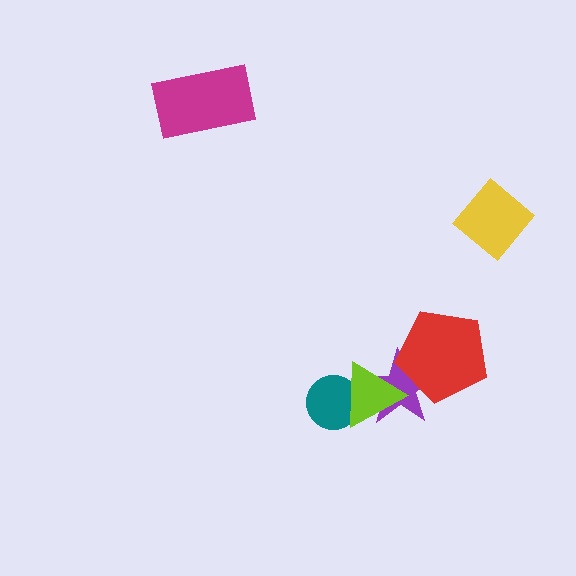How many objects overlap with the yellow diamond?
0 objects overlap with the yellow diamond.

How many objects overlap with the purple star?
2 objects overlap with the purple star.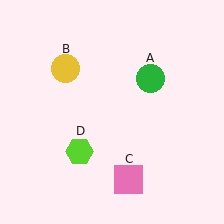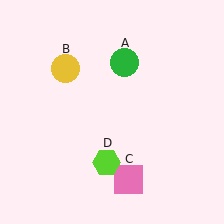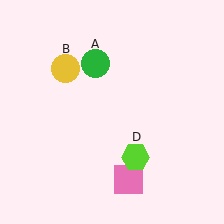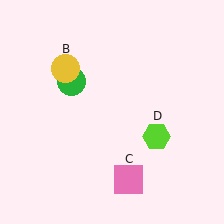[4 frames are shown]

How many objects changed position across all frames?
2 objects changed position: green circle (object A), lime hexagon (object D).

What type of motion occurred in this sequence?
The green circle (object A), lime hexagon (object D) rotated counterclockwise around the center of the scene.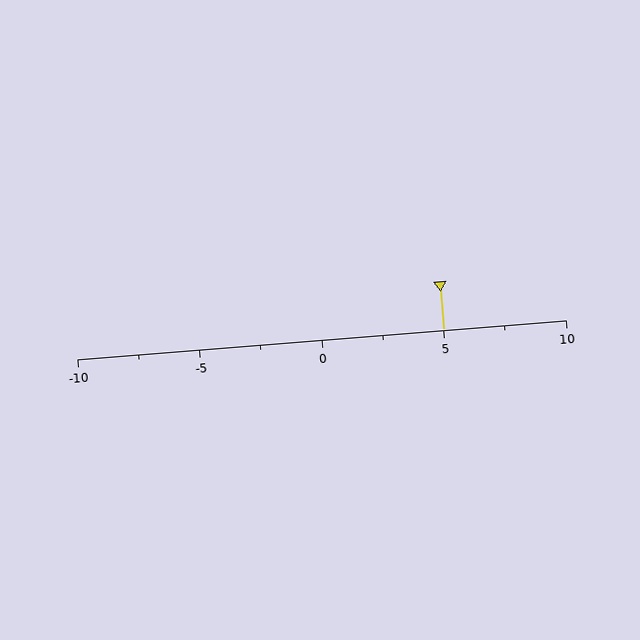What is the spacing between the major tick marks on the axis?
The major ticks are spaced 5 apart.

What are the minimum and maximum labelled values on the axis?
The axis runs from -10 to 10.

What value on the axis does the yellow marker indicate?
The marker indicates approximately 5.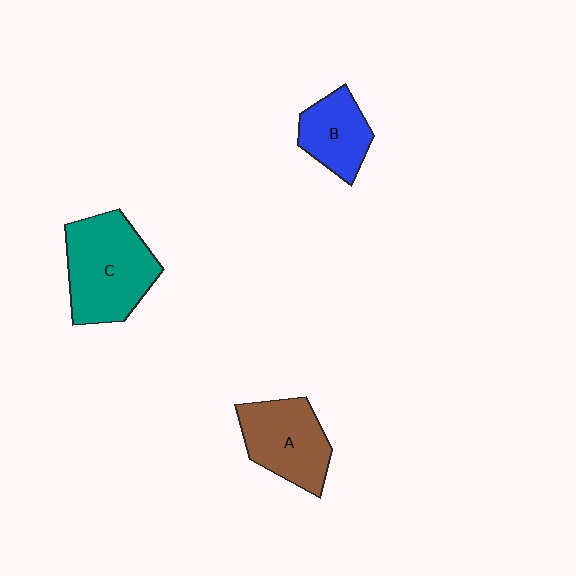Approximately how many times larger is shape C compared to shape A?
Approximately 1.3 times.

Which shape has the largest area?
Shape C (teal).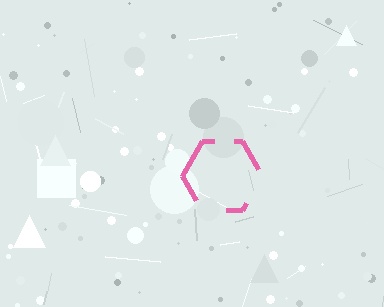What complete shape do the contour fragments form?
The contour fragments form a hexagon.